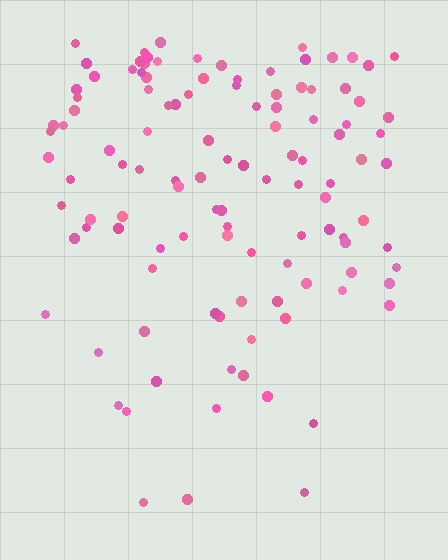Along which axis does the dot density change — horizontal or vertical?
Vertical.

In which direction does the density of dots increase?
From bottom to top, with the top side densest.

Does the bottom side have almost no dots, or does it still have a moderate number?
Still a moderate number, just noticeably fewer than the top.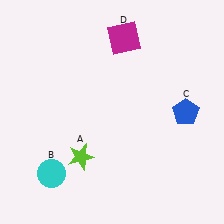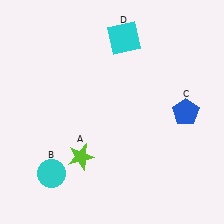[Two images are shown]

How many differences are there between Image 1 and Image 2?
There is 1 difference between the two images.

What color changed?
The square (D) changed from magenta in Image 1 to cyan in Image 2.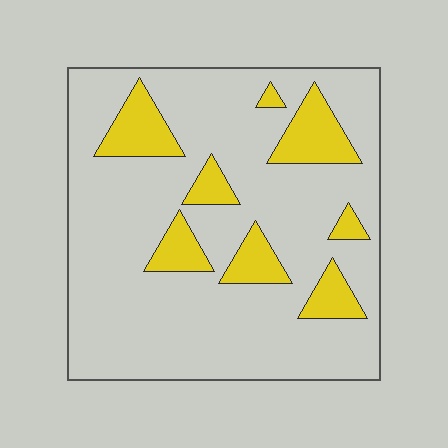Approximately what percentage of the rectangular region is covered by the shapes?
Approximately 20%.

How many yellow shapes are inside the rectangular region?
8.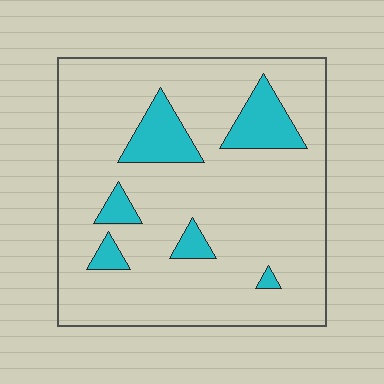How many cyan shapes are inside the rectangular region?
6.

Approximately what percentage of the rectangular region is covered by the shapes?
Approximately 15%.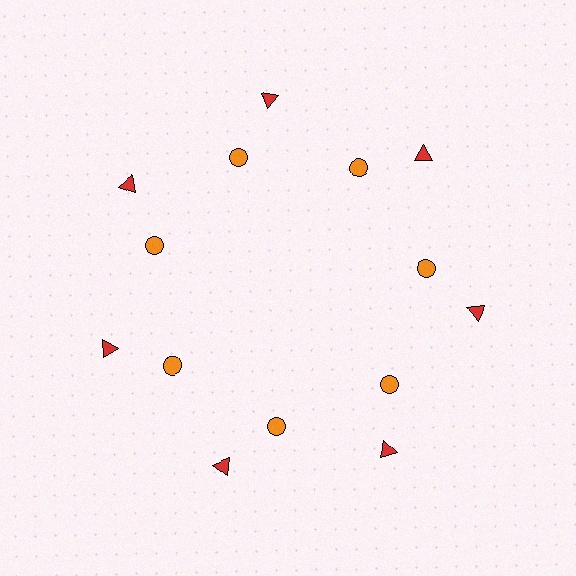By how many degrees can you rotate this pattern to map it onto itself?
The pattern maps onto itself every 51 degrees of rotation.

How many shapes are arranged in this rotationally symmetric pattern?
There are 14 shapes, arranged in 7 groups of 2.